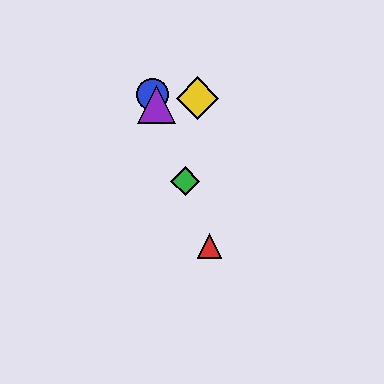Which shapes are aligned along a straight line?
The red triangle, the blue circle, the green diamond, the purple triangle are aligned along a straight line.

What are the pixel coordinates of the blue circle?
The blue circle is at (152, 94).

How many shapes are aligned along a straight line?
4 shapes (the red triangle, the blue circle, the green diamond, the purple triangle) are aligned along a straight line.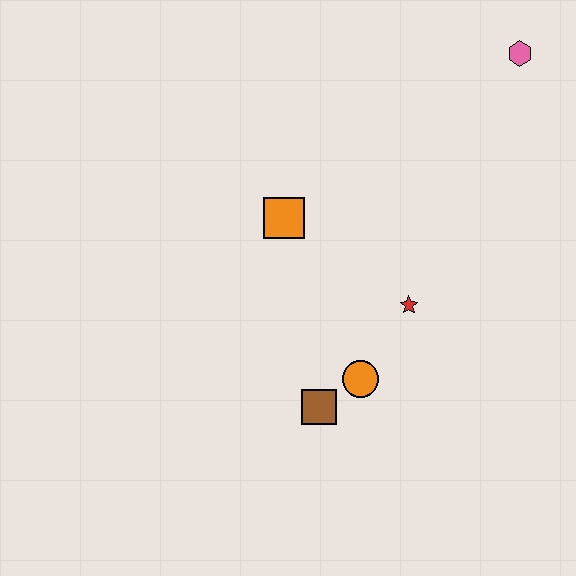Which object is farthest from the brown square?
The pink hexagon is farthest from the brown square.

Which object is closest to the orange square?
The red star is closest to the orange square.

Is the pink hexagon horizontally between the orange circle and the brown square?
No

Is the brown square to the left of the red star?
Yes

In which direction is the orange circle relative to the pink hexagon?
The orange circle is below the pink hexagon.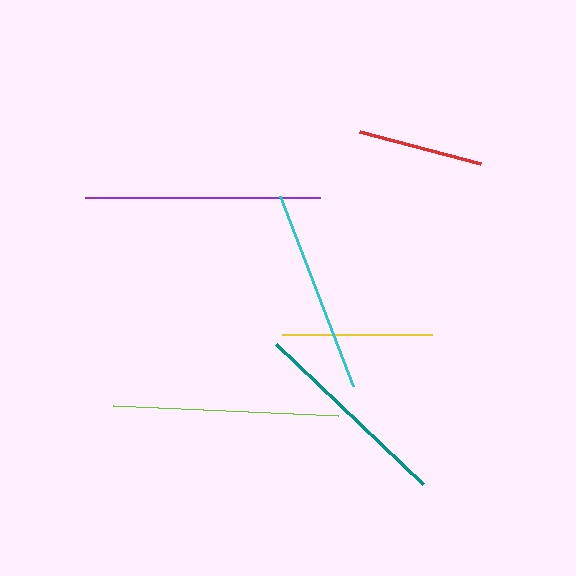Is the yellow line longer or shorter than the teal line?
The teal line is longer than the yellow line.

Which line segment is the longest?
The purple line is the longest at approximately 234 pixels.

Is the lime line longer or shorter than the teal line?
The lime line is longer than the teal line.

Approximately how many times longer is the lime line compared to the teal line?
The lime line is approximately 1.1 times the length of the teal line.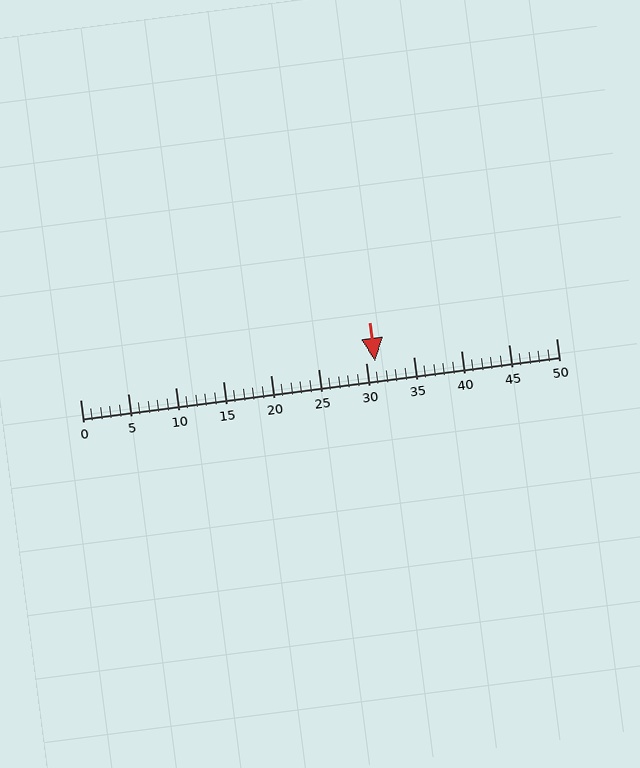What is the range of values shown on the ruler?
The ruler shows values from 0 to 50.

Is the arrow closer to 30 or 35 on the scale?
The arrow is closer to 30.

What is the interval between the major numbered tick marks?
The major tick marks are spaced 5 units apart.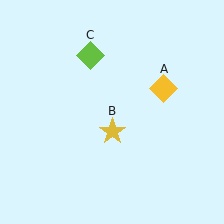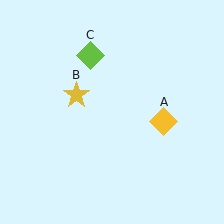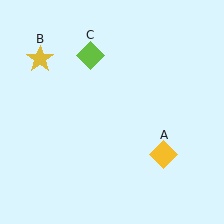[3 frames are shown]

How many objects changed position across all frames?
2 objects changed position: yellow diamond (object A), yellow star (object B).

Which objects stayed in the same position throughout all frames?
Lime diamond (object C) remained stationary.